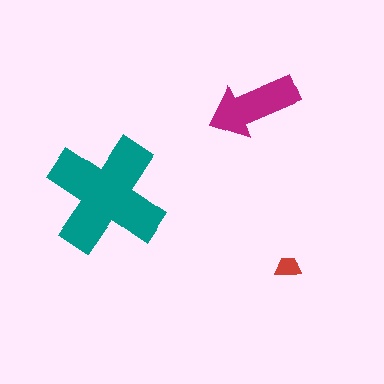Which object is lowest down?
The red trapezoid is bottommost.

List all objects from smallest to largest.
The red trapezoid, the magenta arrow, the teal cross.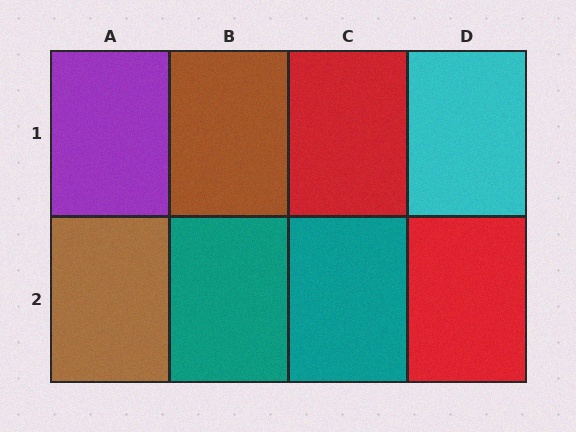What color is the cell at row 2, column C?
Teal.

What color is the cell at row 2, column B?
Teal.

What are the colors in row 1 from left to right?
Purple, brown, red, cyan.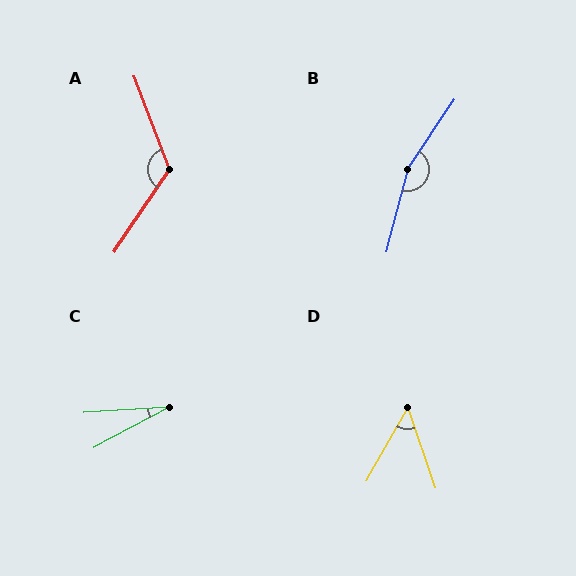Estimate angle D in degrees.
Approximately 48 degrees.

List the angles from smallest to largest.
C (24°), D (48°), A (125°), B (160°).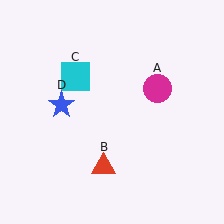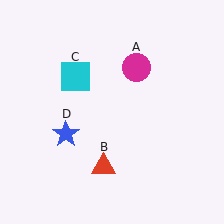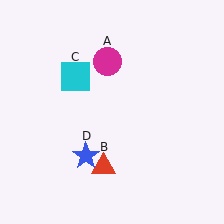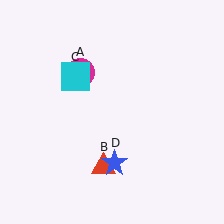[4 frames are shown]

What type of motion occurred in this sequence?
The magenta circle (object A), blue star (object D) rotated counterclockwise around the center of the scene.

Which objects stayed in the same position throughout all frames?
Red triangle (object B) and cyan square (object C) remained stationary.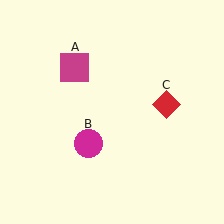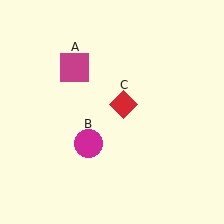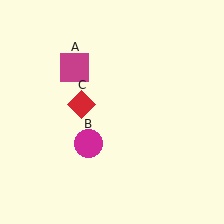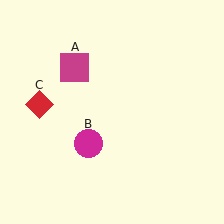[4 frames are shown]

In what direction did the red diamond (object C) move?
The red diamond (object C) moved left.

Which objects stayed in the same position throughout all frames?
Magenta square (object A) and magenta circle (object B) remained stationary.